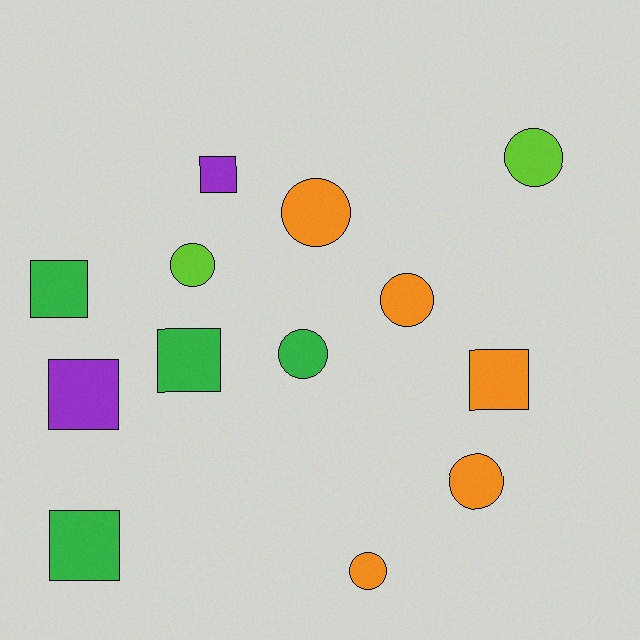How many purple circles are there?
There are no purple circles.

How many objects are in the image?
There are 13 objects.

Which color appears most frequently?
Orange, with 5 objects.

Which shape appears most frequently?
Circle, with 7 objects.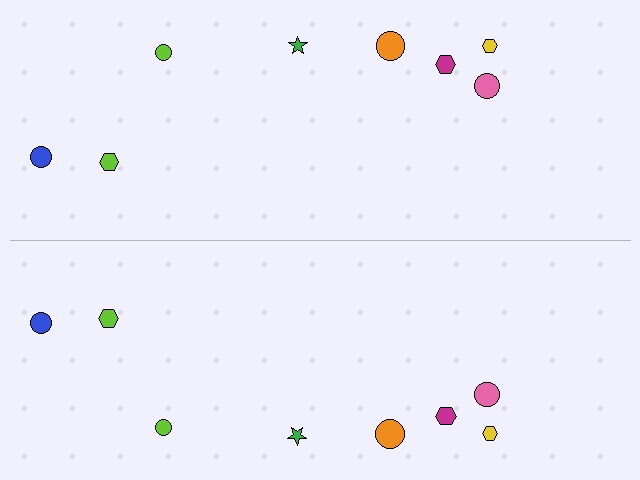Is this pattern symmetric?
Yes, this pattern has bilateral (reflection) symmetry.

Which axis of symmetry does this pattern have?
The pattern has a horizontal axis of symmetry running through the center of the image.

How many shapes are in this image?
There are 16 shapes in this image.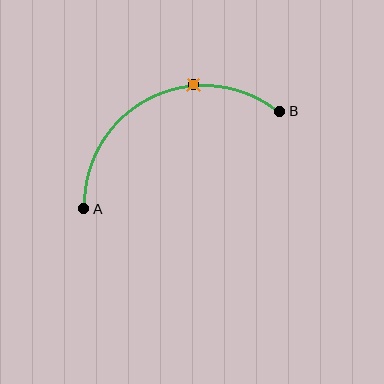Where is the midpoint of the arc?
The arc midpoint is the point on the curve farthest from the straight line joining A and B. It sits above that line.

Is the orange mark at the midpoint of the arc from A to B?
No. The orange mark lies on the arc but is closer to endpoint B. The arc midpoint would be at the point on the curve equidistant along the arc from both A and B.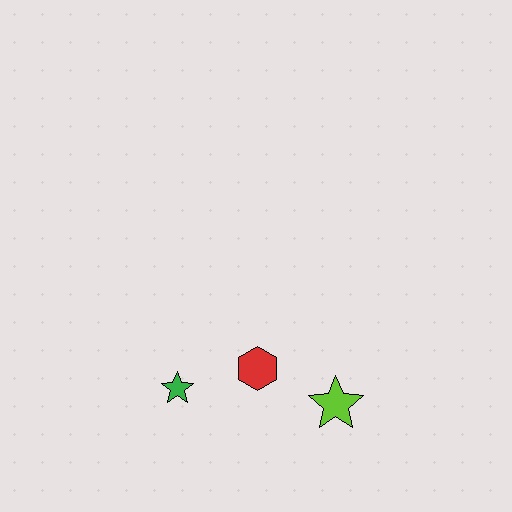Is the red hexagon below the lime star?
No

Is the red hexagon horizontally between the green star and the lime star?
Yes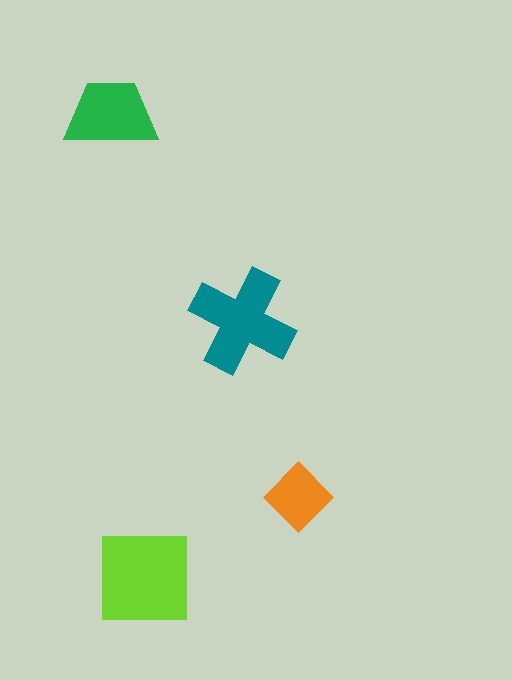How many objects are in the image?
There are 4 objects in the image.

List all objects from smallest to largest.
The orange diamond, the green trapezoid, the teal cross, the lime square.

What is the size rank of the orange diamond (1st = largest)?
4th.